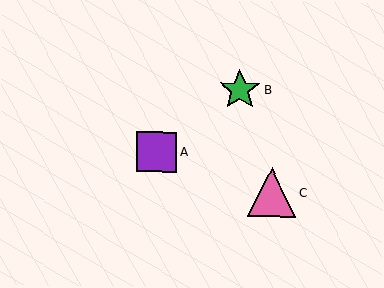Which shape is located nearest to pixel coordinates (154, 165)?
The purple square (labeled A) at (157, 152) is nearest to that location.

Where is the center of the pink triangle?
The center of the pink triangle is at (272, 192).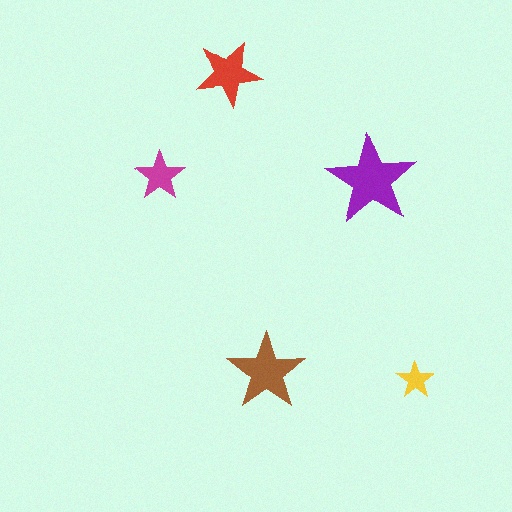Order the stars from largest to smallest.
the purple one, the brown one, the red one, the magenta one, the yellow one.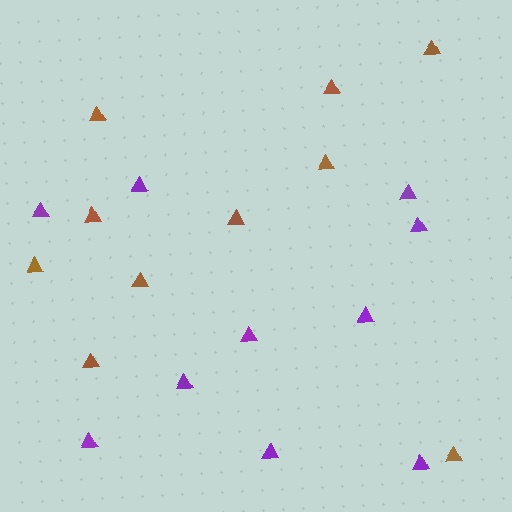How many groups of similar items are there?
There are 2 groups: one group of purple triangles (10) and one group of brown triangles (10).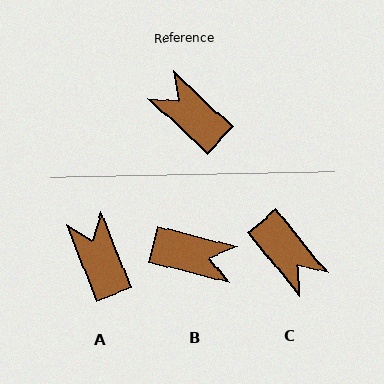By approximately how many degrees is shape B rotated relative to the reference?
Approximately 151 degrees clockwise.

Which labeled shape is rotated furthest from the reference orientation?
C, about 172 degrees away.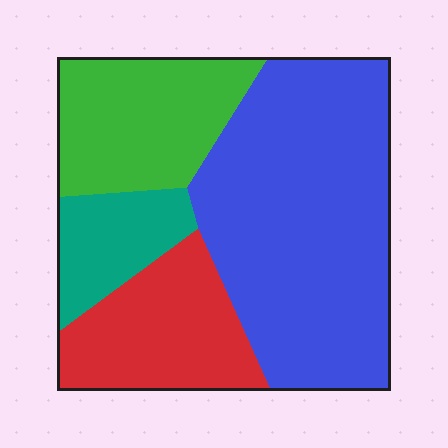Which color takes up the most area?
Blue, at roughly 50%.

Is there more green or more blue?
Blue.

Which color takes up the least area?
Teal, at roughly 10%.